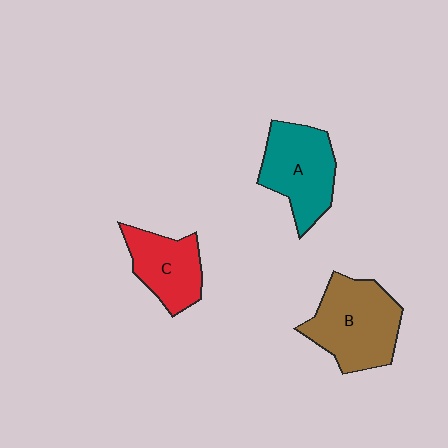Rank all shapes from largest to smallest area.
From largest to smallest: B (brown), A (teal), C (red).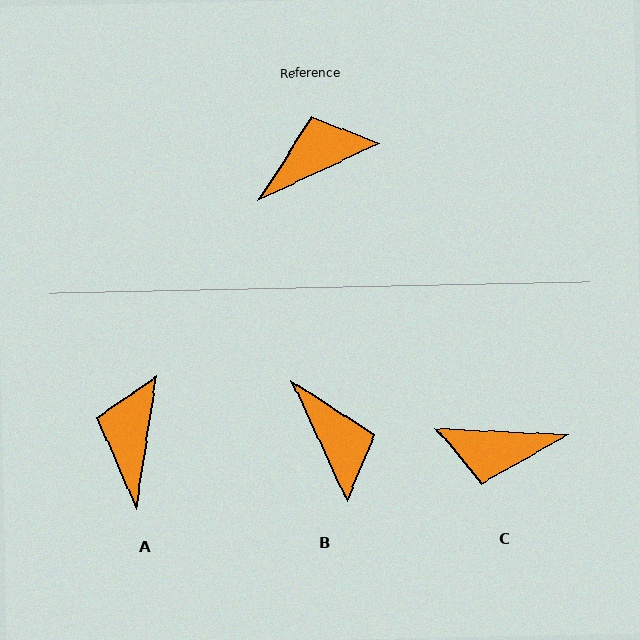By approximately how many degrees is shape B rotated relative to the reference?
Approximately 91 degrees clockwise.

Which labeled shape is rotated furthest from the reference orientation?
C, about 152 degrees away.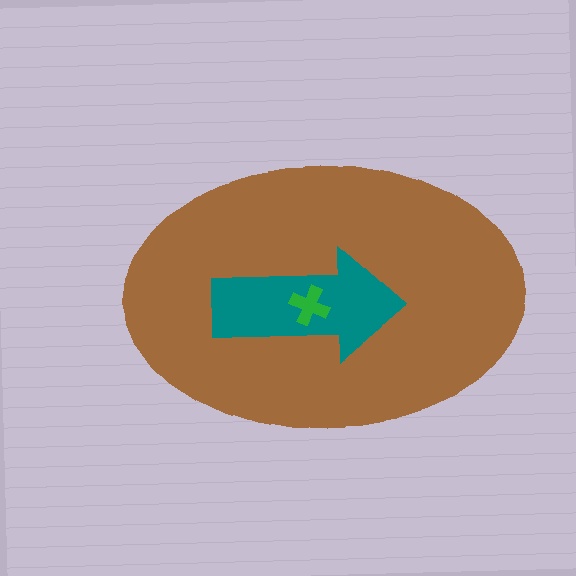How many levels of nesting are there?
3.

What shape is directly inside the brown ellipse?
The teal arrow.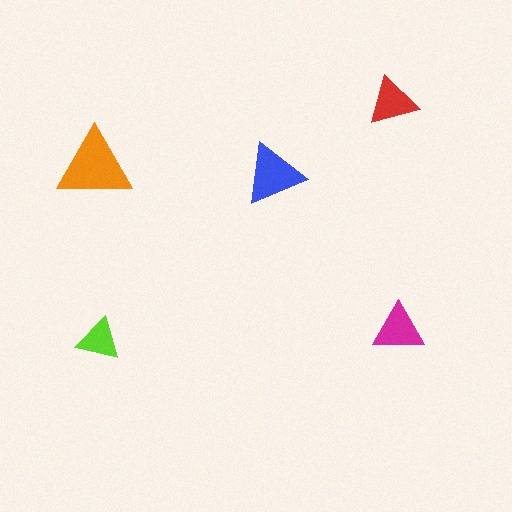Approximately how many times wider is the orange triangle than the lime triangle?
About 1.5 times wider.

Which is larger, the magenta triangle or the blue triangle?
The blue one.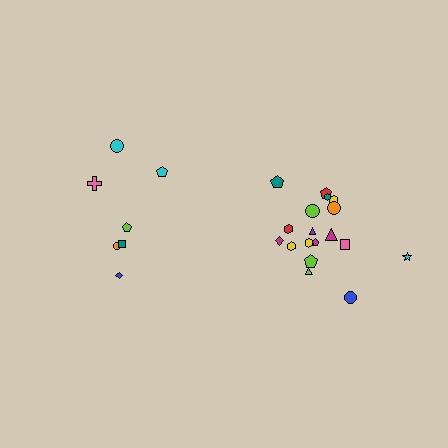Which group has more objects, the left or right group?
The right group.